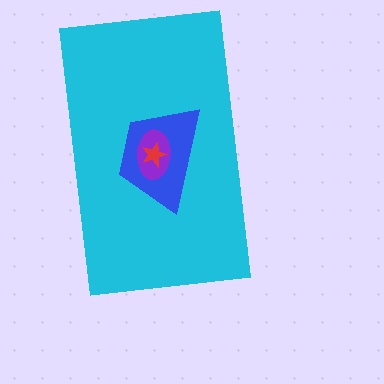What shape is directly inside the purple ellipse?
The red star.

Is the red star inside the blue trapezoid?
Yes.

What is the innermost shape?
The red star.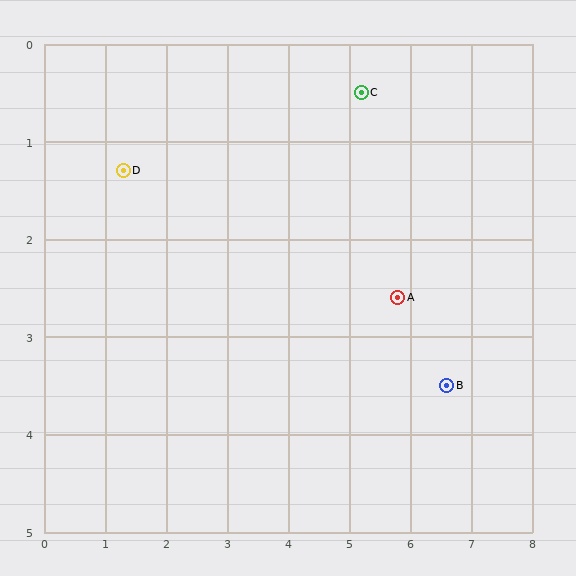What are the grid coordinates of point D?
Point D is at approximately (1.3, 1.3).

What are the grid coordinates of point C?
Point C is at approximately (5.2, 0.5).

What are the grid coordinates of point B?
Point B is at approximately (6.6, 3.5).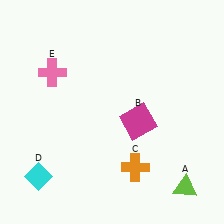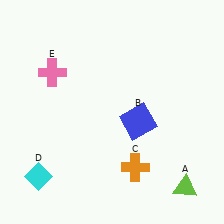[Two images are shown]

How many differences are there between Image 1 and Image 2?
There is 1 difference between the two images.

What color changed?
The square (B) changed from magenta in Image 1 to blue in Image 2.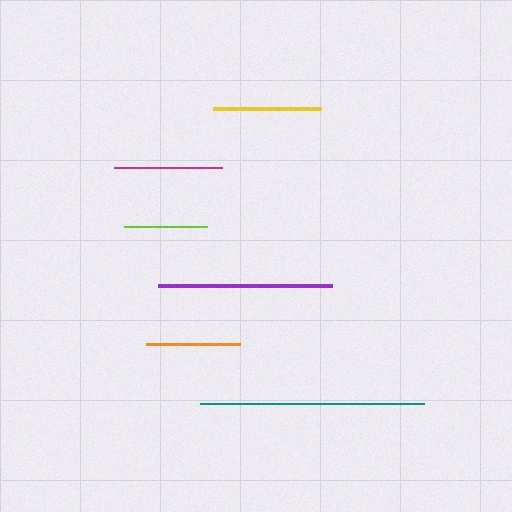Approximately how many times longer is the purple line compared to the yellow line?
The purple line is approximately 1.6 times the length of the yellow line.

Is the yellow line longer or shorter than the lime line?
The yellow line is longer than the lime line.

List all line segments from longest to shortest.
From longest to shortest: teal, purple, yellow, magenta, orange, lime.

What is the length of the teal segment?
The teal segment is approximately 224 pixels long.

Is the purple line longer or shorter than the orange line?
The purple line is longer than the orange line.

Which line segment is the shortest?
The lime line is the shortest at approximately 83 pixels.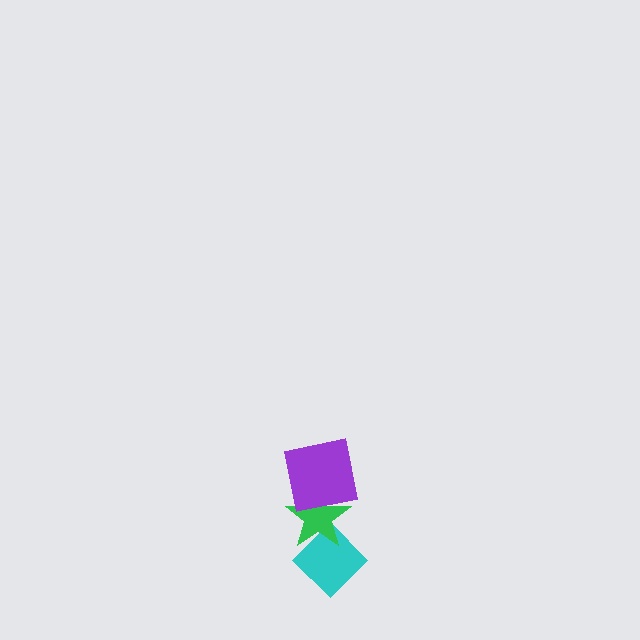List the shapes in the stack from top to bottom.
From top to bottom: the purple square, the green star, the cyan diamond.